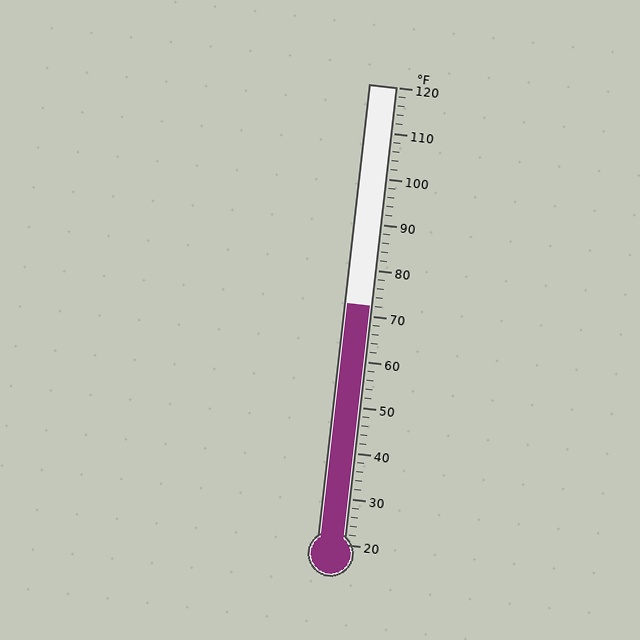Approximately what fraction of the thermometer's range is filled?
The thermometer is filled to approximately 50% of its range.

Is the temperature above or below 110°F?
The temperature is below 110°F.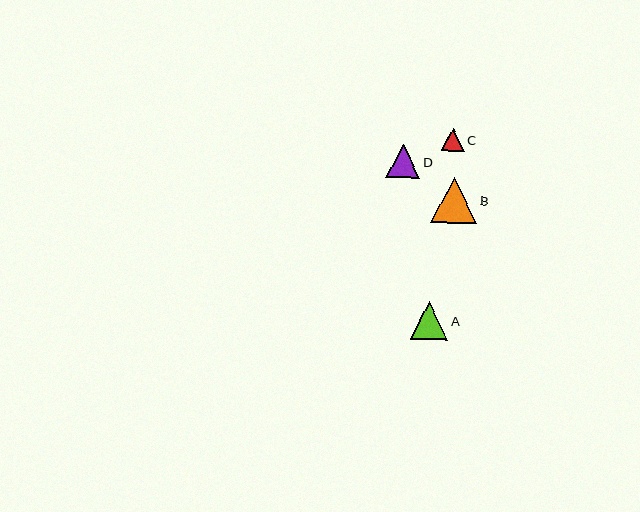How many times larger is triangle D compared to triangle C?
Triangle D is approximately 1.5 times the size of triangle C.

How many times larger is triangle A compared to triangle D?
Triangle A is approximately 1.1 times the size of triangle D.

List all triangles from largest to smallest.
From largest to smallest: B, A, D, C.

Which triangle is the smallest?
Triangle C is the smallest with a size of approximately 23 pixels.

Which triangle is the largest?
Triangle B is the largest with a size of approximately 46 pixels.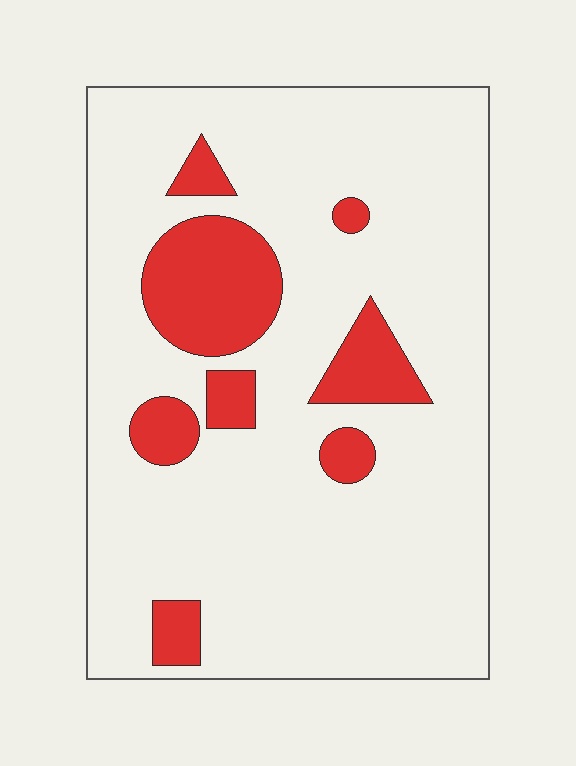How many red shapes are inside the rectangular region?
8.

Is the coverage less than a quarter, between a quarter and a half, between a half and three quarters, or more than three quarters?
Less than a quarter.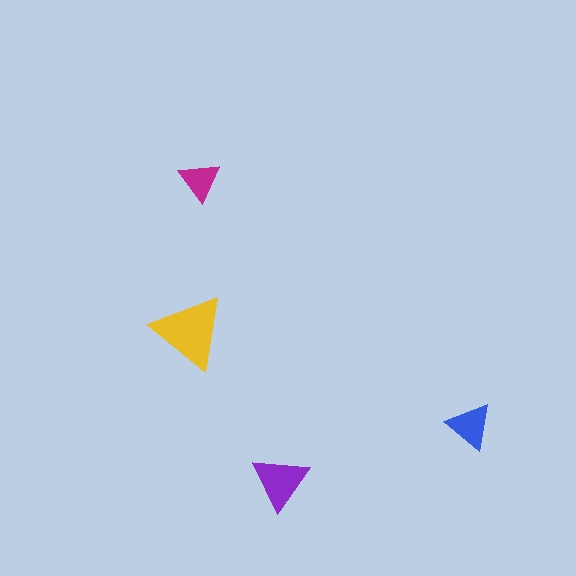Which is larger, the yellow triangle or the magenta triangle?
The yellow one.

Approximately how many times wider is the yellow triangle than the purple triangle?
About 1.5 times wider.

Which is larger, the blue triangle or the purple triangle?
The purple one.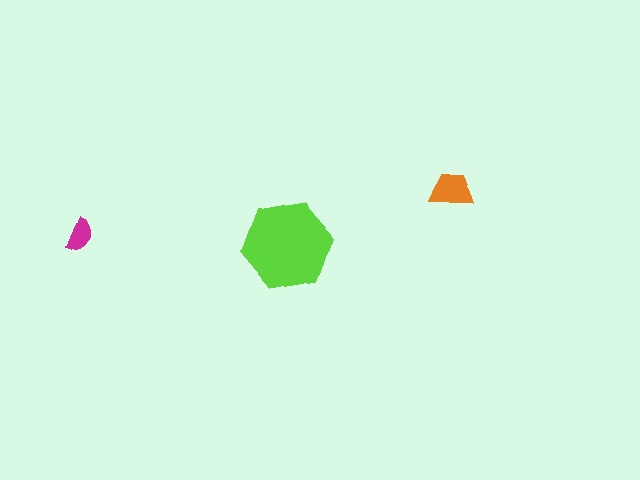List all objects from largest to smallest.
The lime hexagon, the orange trapezoid, the magenta semicircle.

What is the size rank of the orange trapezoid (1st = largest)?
2nd.